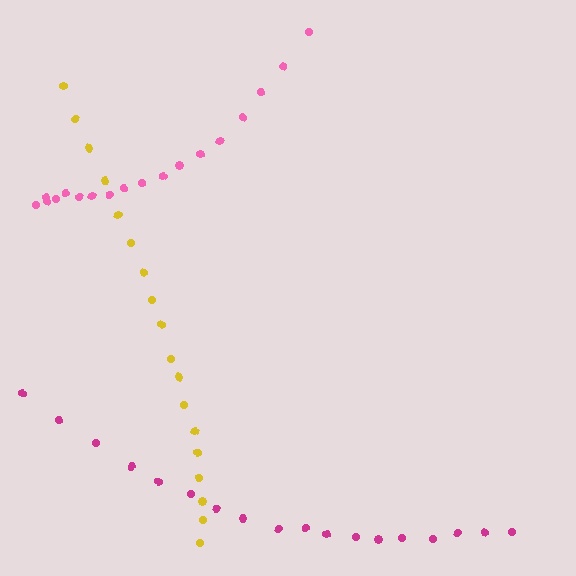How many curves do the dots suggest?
There are 3 distinct paths.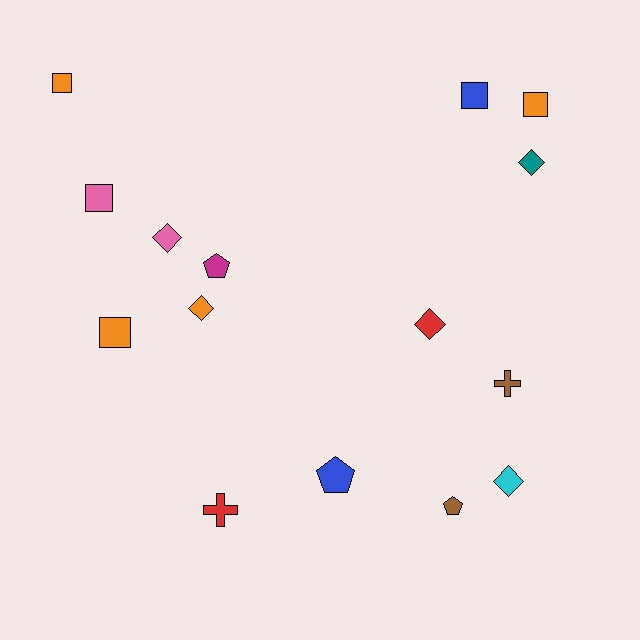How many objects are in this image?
There are 15 objects.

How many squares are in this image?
There are 5 squares.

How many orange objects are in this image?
There are 4 orange objects.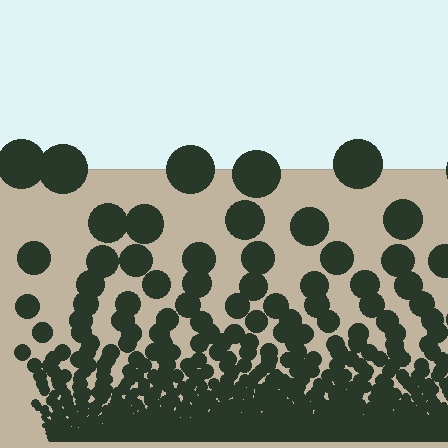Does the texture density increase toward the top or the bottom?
Density increases toward the bottom.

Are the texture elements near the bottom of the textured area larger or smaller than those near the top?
Smaller. The gradient is inverted — elements near the bottom are smaller and denser.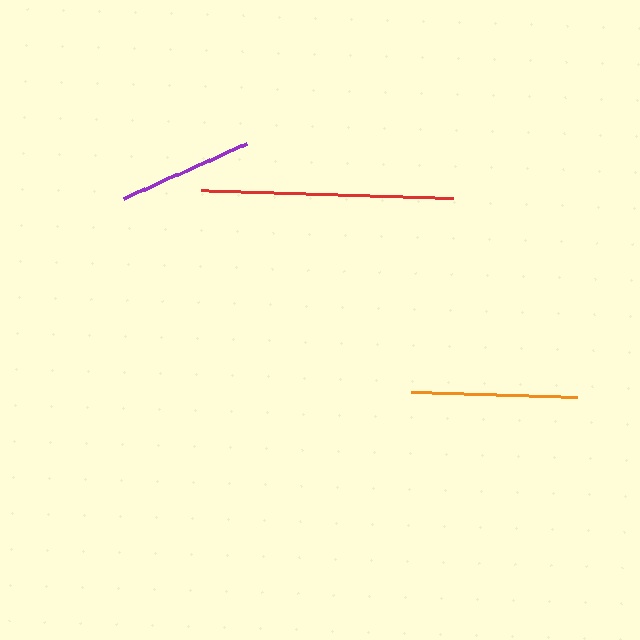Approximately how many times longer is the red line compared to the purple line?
The red line is approximately 1.8 times the length of the purple line.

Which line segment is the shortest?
The purple line is the shortest at approximately 136 pixels.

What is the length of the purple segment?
The purple segment is approximately 136 pixels long.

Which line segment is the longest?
The red line is the longest at approximately 252 pixels.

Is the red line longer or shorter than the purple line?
The red line is longer than the purple line.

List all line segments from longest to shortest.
From longest to shortest: red, orange, purple.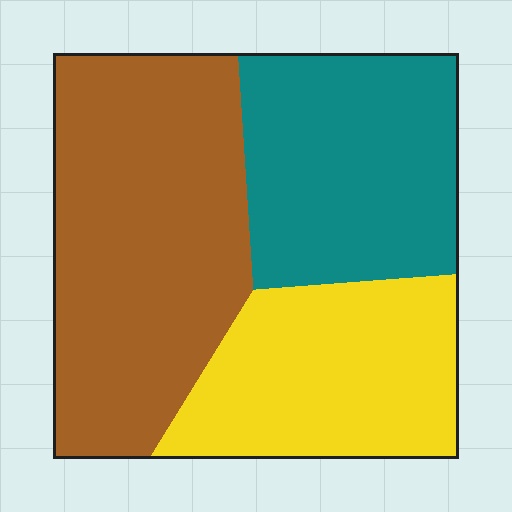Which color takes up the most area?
Brown, at roughly 45%.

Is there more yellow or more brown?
Brown.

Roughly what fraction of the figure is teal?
Teal covers 30% of the figure.